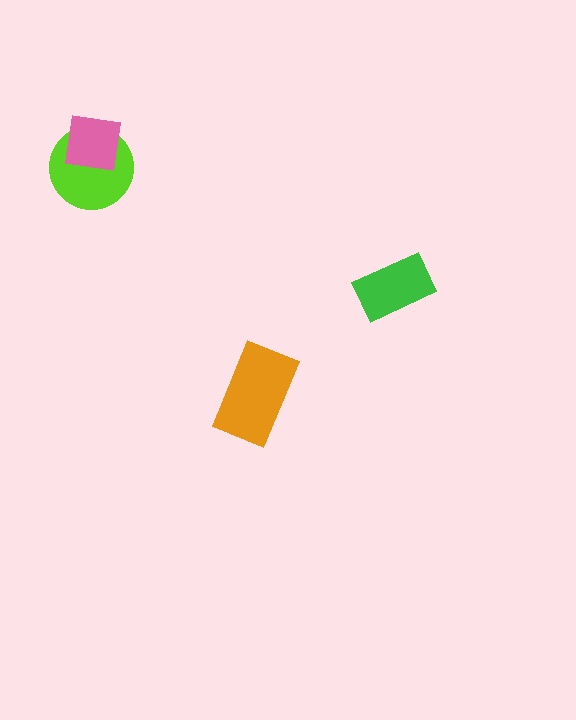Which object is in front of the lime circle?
The pink square is in front of the lime circle.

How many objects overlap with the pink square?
1 object overlaps with the pink square.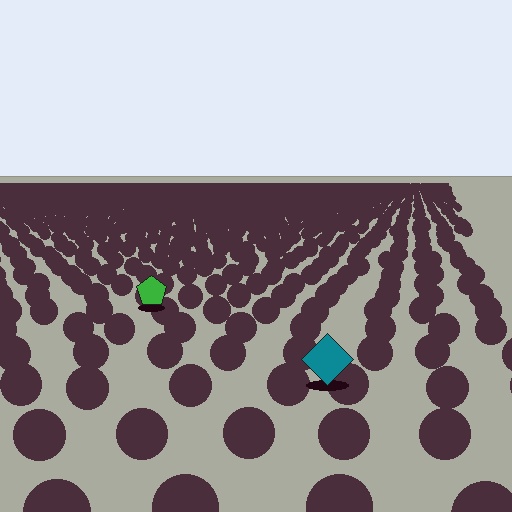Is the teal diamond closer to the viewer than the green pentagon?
Yes. The teal diamond is closer — you can tell from the texture gradient: the ground texture is coarser near it.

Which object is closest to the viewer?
The teal diamond is closest. The texture marks near it are larger and more spread out.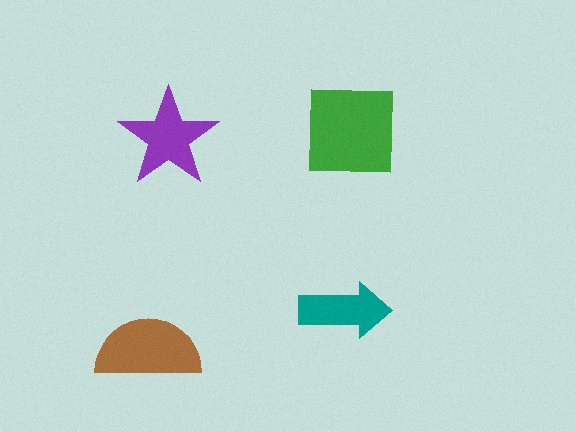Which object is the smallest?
The teal arrow.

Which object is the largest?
The green square.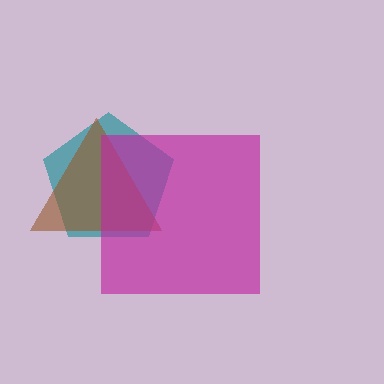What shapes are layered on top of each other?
The layered shapes are: a teal pentagon, a brown triangle, a magenta square.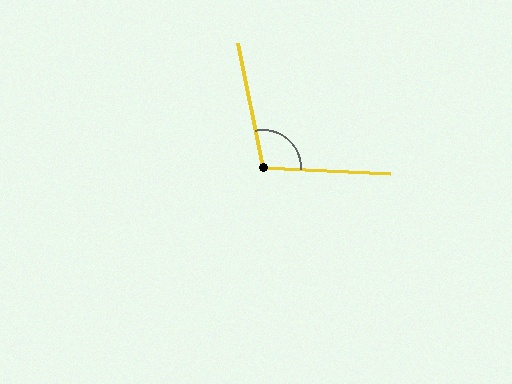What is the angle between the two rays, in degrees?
Approximately 104 degrees.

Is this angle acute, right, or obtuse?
It is obtuse.